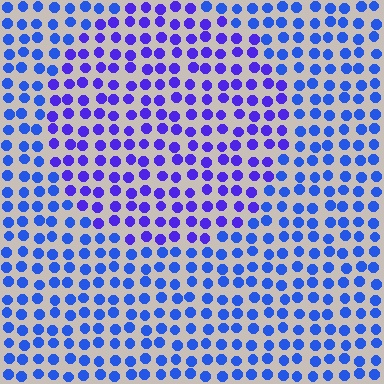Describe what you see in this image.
The image is filled with small blue elements in a uniform arrangement. A circle-shaped region is visible where the elements are tinted to a slightly different hue, forming a subtle color boundary.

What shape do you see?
I see a circle.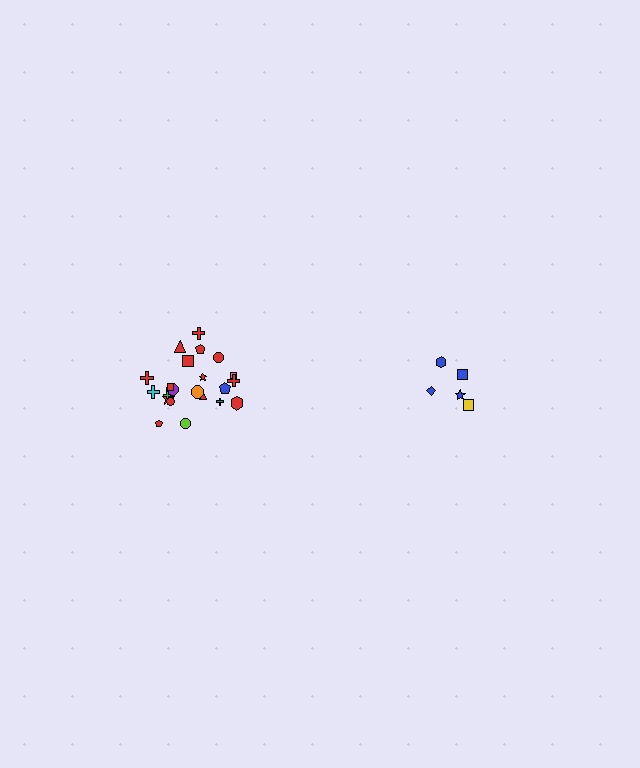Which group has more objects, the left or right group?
The left group.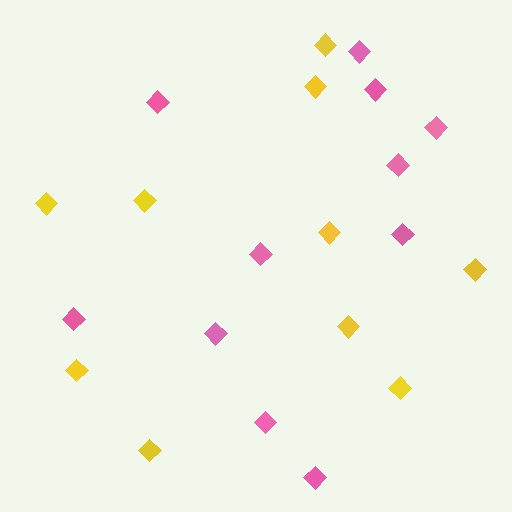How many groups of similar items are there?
There are 2 groups: one group of pink diamonds (11) and one group of yellow diamonds (10).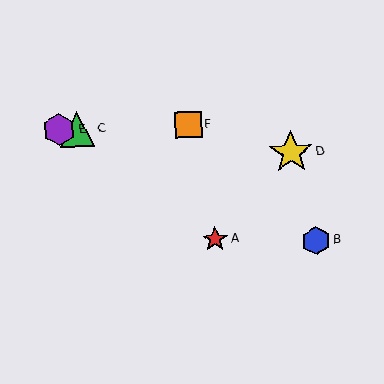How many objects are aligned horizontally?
3 objects (C, E, F) are aligned horizontally.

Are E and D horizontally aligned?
No, E is at y≈130 and D is at y≈152.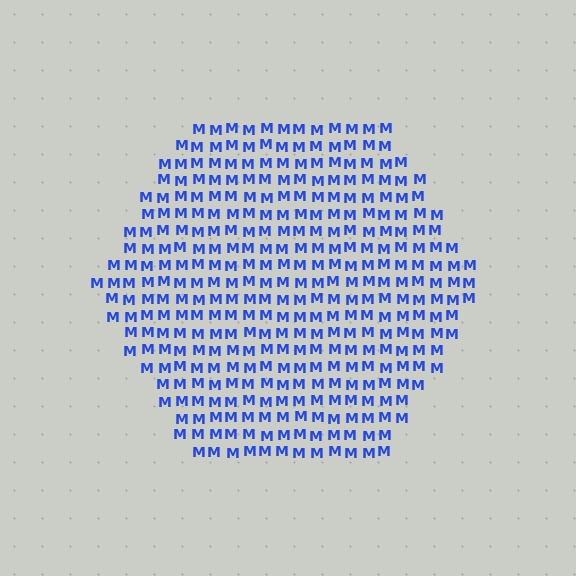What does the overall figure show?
The overall figure shows a hexagon.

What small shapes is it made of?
It is made of small letter M's.